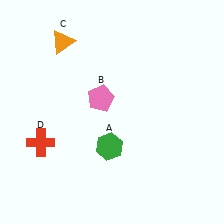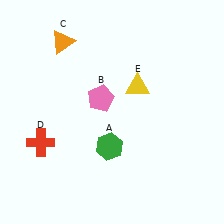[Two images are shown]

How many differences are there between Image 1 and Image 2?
There is 1 difference between the two images.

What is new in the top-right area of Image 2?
A yellow triangle (E) was added in the top-right area of Image 2.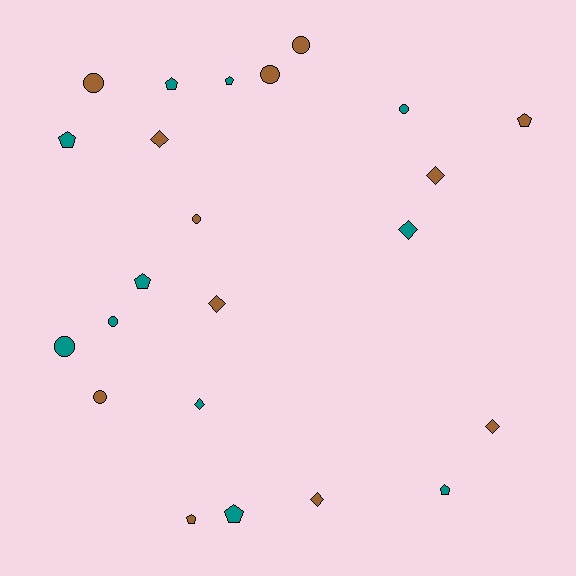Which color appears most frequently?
Brown, with 12 objects.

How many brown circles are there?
There are 5 brown circles.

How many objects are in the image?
There are 23 objects.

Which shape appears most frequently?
Pentagon, with 8 objects.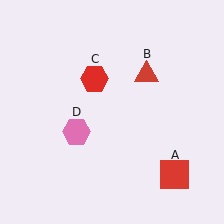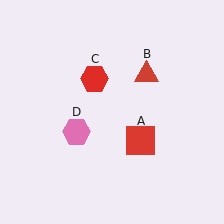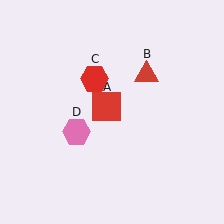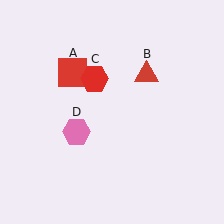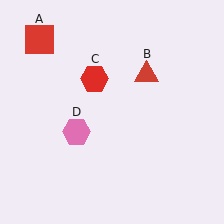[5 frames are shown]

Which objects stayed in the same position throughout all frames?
Red triangle (object B) and red hexagon (object C) and pink hexagon (object D) remained stationary.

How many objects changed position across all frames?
1 object changed position: red square (object A).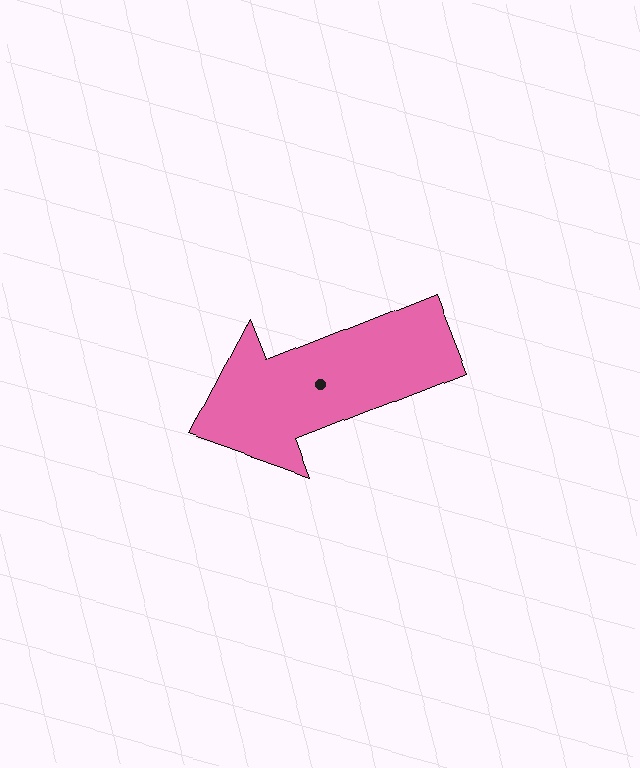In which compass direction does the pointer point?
West.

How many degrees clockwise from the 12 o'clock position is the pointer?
Approximately 248 degrees.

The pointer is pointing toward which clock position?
Roughly 8 o'clock.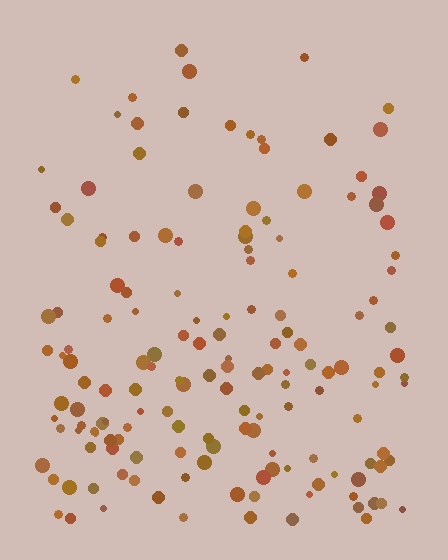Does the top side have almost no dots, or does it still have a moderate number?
Still a moderate number, just noticeably fewer than the bottom.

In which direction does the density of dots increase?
From top to bottom, with the bottom side densest.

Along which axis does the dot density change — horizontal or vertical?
Vertical.